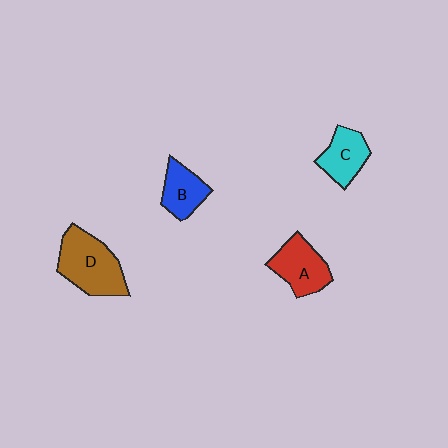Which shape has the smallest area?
Shape B (blue).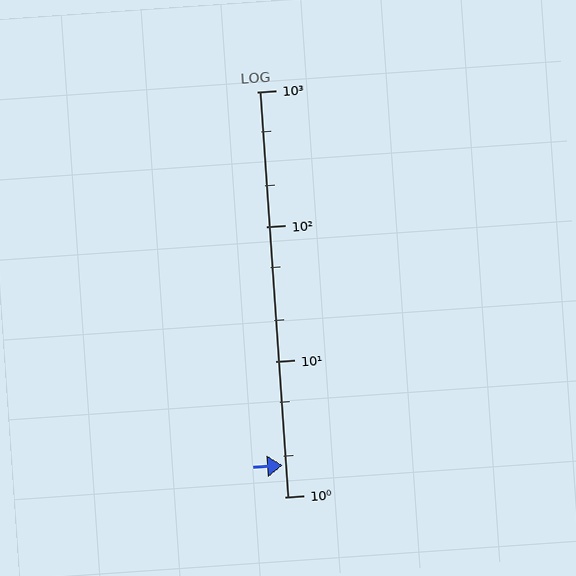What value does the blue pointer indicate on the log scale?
The pointer indicates approximately 1.7.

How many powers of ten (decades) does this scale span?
The scale spans 3 decades, from 1 to 1000.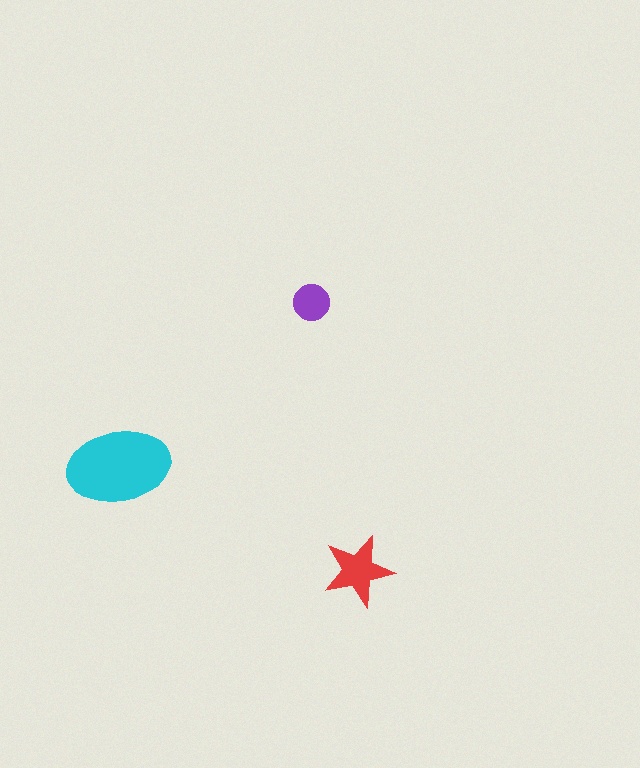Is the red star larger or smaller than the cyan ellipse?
Smaller.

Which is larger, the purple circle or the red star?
The red star.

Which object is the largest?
The cyan ellipse.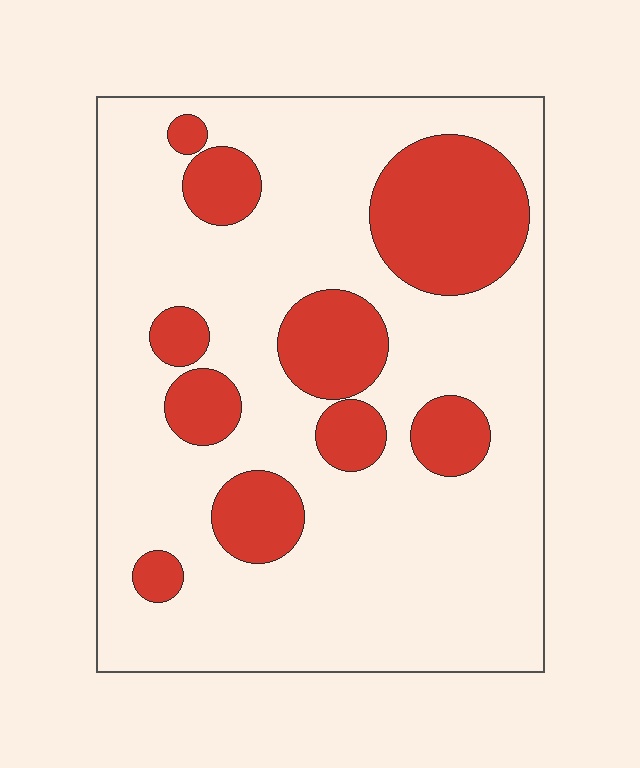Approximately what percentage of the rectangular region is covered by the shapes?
Approximately 25%.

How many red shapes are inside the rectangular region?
10.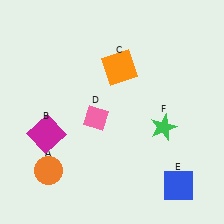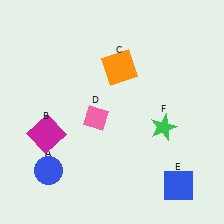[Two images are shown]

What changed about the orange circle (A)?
In Image 1, A is orange. In Image 2, it changed to blue.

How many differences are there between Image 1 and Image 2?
There is 1 difference between the two images.